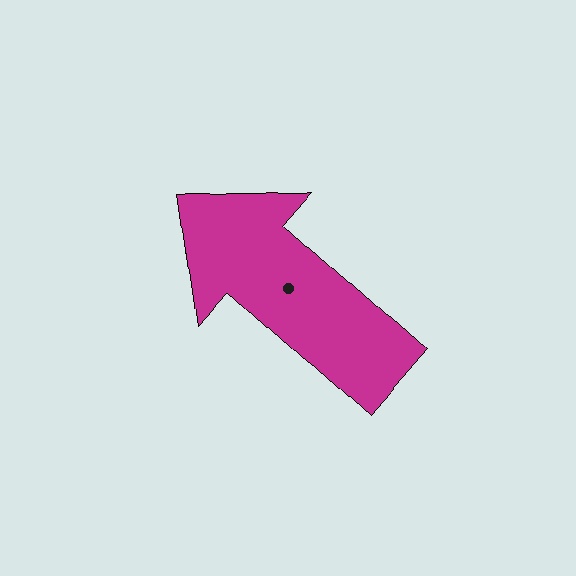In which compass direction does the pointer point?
Northwest.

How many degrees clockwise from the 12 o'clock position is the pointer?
Approximately 312 degrees.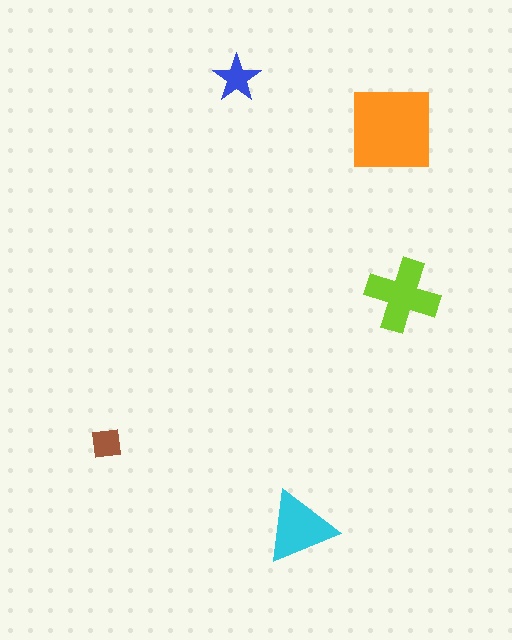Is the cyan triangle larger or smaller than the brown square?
Larger.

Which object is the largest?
The orange square.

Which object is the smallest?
The brown square.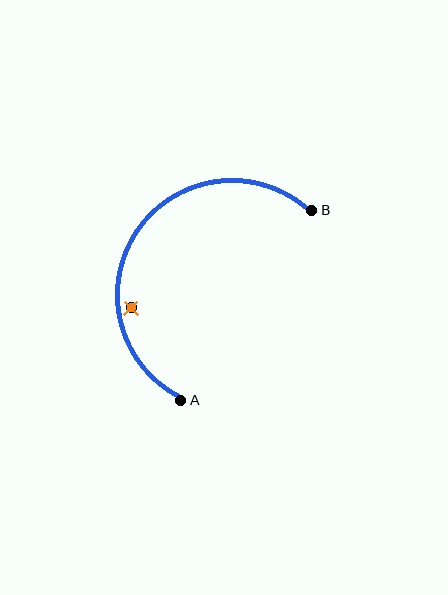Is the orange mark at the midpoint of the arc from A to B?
No — the orange mark does not lie on the arc at all. It sits slightly inside the curve.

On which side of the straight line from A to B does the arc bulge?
The arc bulges above and to the left of the straight line connecting A and B.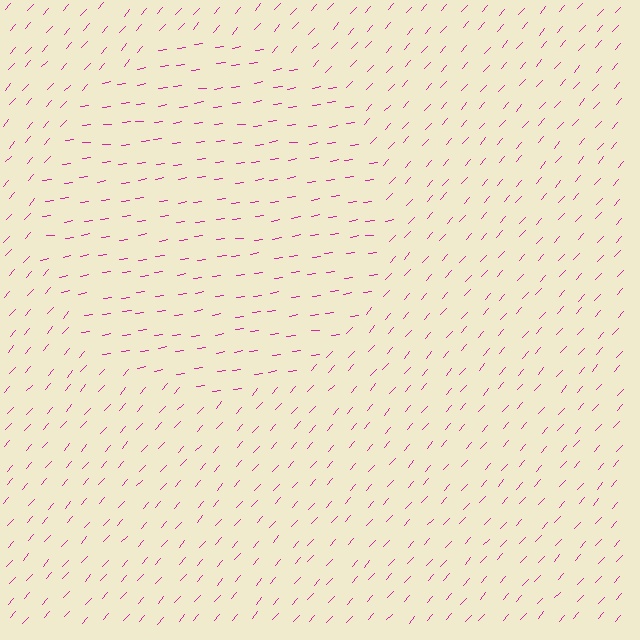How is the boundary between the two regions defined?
The boundary is defined purely by a change in line orientation (approximately 39 degrees difference). All lines are the same color and thickness.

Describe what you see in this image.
The image is filled with small magenta line segments. A circle region in the image has lines oriented differently from the surrounding lines, creating a visible texture boundary.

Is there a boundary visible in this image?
Yes, there is a texture boundary formed by a change in line orientation.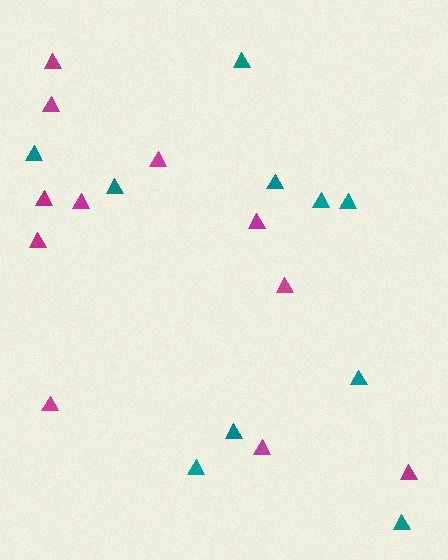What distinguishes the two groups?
There are 2 groups: one group of teal triangles (10) and one group of magenta triangles (11).